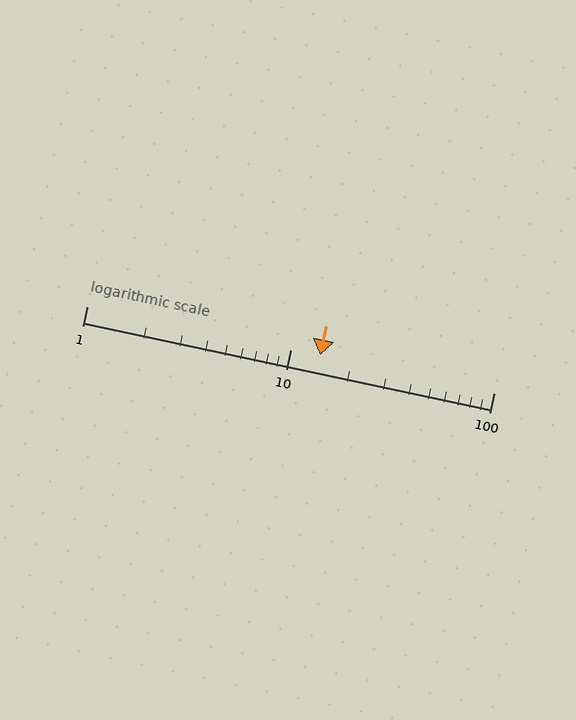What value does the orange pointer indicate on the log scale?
The pointer indicates approximately 14.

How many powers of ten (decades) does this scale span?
The scale spans 2 decades, from 1 to 100.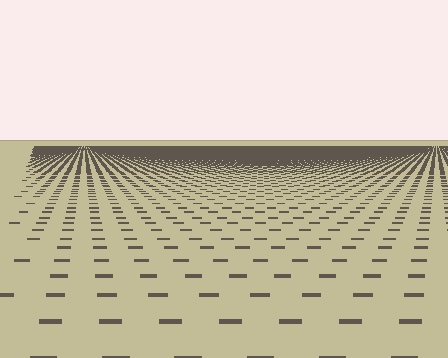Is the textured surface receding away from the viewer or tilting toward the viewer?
The surface is receding away from the viewer. Texture elements get smaller and denser toward the top.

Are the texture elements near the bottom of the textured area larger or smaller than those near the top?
Larger. Near the bottom, elements are closer to the viewer and appear at a bigger on-screen size.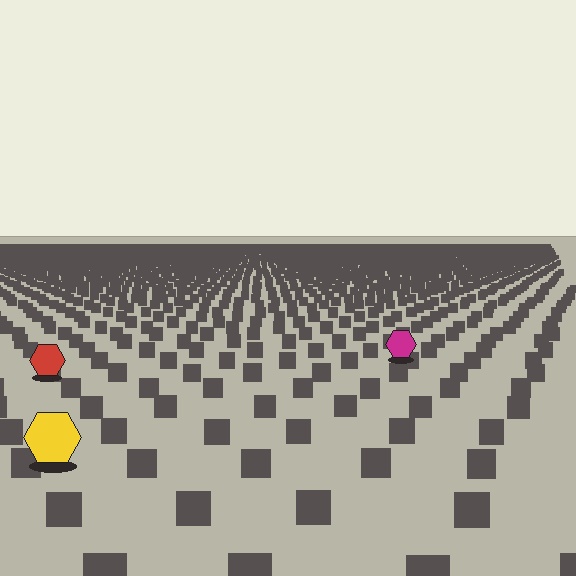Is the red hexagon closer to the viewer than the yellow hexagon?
No. The yellow hexagon is closer — you can tell from the texture gradient: the ground texture is coarser near it.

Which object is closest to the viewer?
The yellow hexagon is closest. The texture marks near it are larger and more spread out.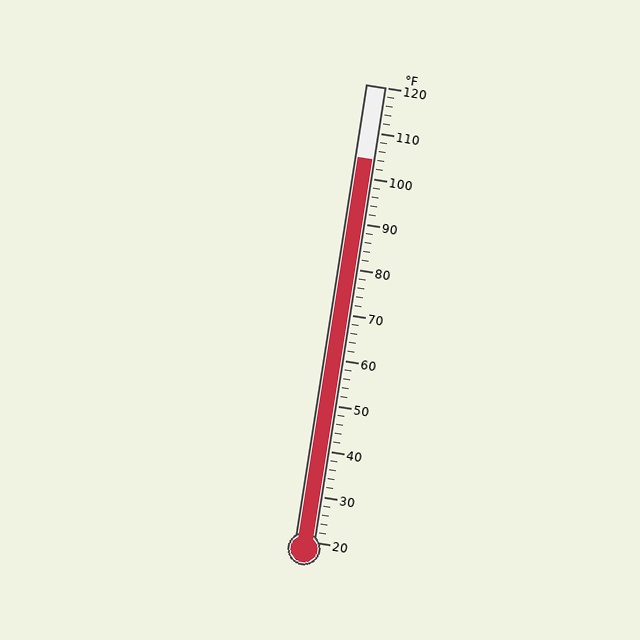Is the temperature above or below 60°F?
The temperature is above 60°F.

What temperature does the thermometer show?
The thermometer shows approximately 104°F.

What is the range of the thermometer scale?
The thermometer scale ranges from 20°F to 120°F.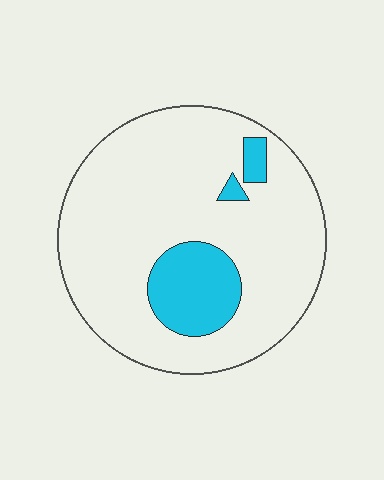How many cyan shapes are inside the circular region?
3.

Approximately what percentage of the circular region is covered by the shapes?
Approximately 15%.